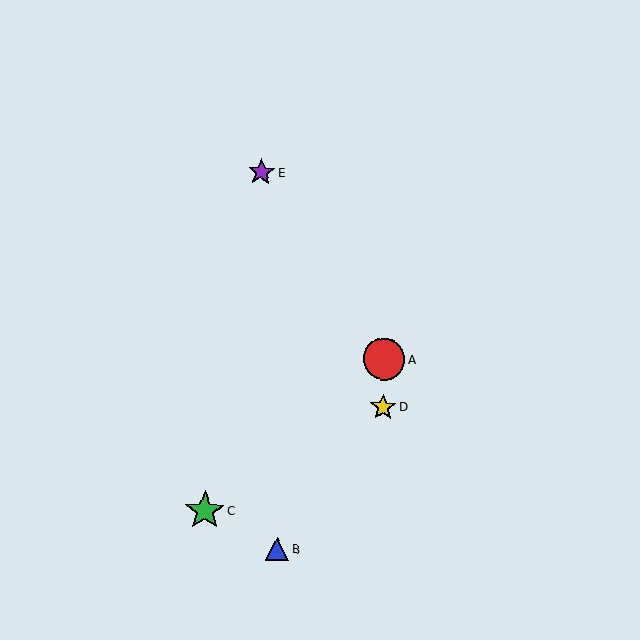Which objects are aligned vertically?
Objects A, D are aligned vertically.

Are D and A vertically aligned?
Yes, both are at x≈383.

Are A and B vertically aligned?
No, A is at x≈384 and B is at x≈277.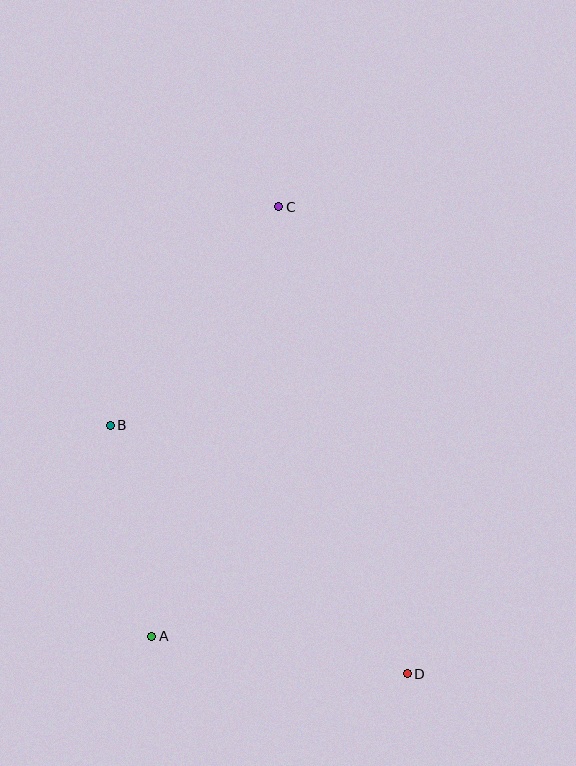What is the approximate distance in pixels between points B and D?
The distance between B and D is approximately 388 pixels.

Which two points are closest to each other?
Points A and B are closest to each other.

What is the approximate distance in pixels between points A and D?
The distance between A and D is approximately 259 pixels.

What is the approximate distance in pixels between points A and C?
The distance between A and C is approximately 448 pixels.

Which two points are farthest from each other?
Points C and D are farthest from each other.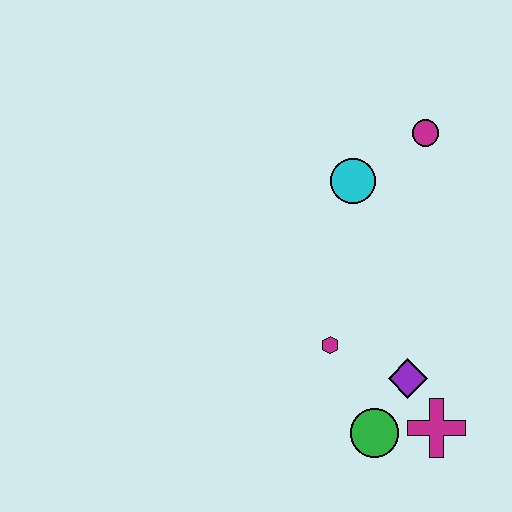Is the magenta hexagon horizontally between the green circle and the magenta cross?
No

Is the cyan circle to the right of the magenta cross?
No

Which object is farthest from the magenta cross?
The magenta circle is farthest from the magenta cross.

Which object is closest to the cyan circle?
The magenta circle is closest to the cyan circle.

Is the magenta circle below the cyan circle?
No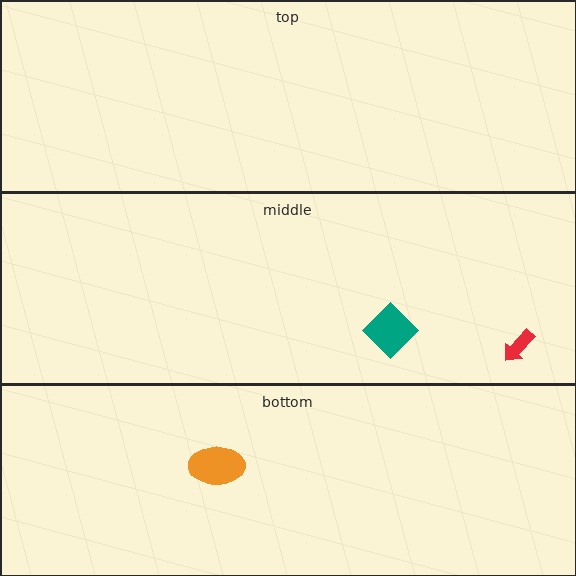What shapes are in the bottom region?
The orange ellipse.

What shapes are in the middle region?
The teal diamond, the red arrow.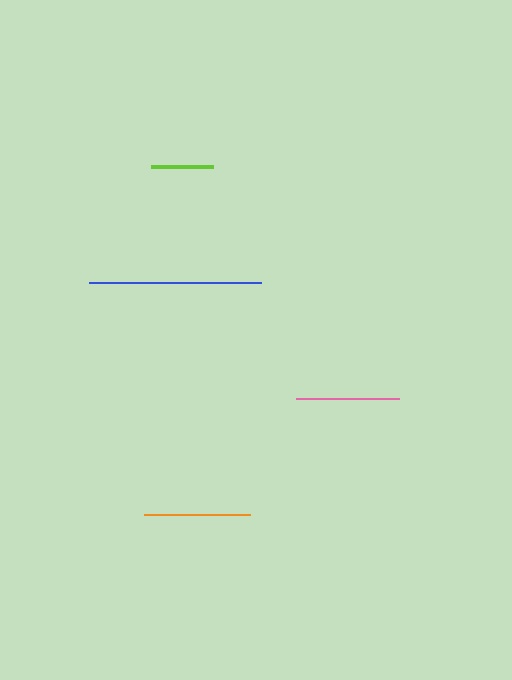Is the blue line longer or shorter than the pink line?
The blue line is longer than the pink line.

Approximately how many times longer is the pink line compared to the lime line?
The pink line is approximately 1.7 times the length of the lime line.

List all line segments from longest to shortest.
From longest to shortest: blue, orange, pink, lime.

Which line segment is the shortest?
The lime line is the shortest at approximately 62 pixels.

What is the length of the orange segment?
The orange segment is approximately 106 pixels long.